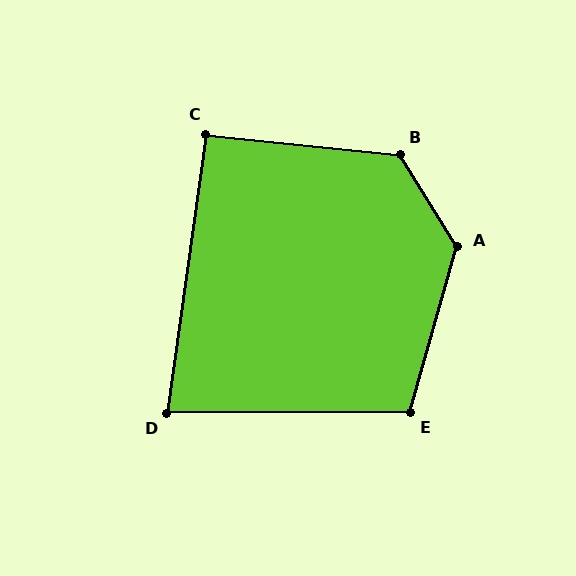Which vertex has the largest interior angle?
A, at approximately 132 degrees.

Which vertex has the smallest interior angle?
D, at approximately 82 degrees.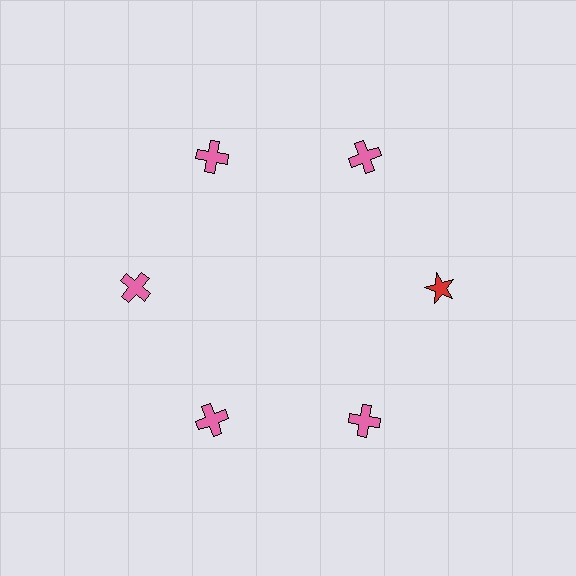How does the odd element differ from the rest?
It differs in both color (red instead of pink) and shape (star instead of cross).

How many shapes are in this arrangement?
There are 6 shapes arranged in a ring pattern.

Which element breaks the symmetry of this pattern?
The red star at roughly the 3 o'clock position breaks the symmetry. All other shapes are pink crosses.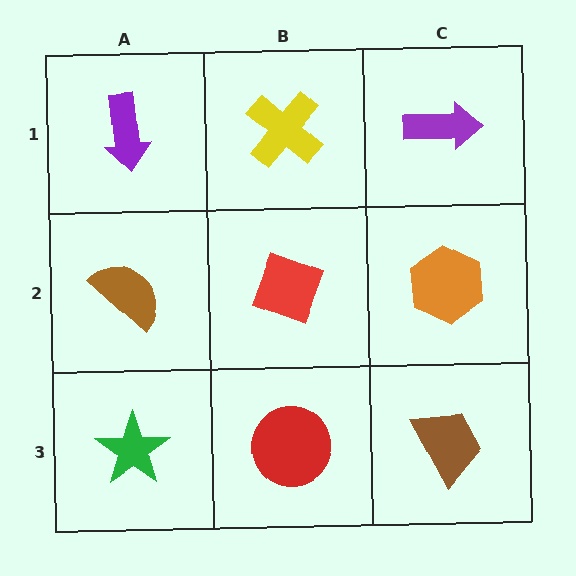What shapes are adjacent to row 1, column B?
A red diamond (row 2, column B), a purple arrow (row 1, column A), a purple arrow (row 1, column C).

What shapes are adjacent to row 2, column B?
A yellow cross (row 1, column B), a red circle (row 3, column B), a brown semicircle (row 2, column A), an orange hexagon (row 2, column C).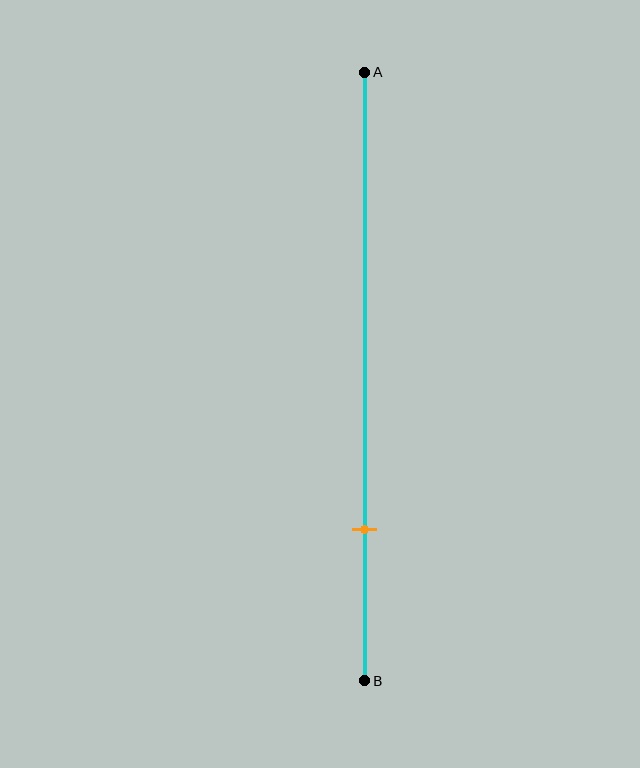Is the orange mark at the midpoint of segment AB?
No, the mark is at about 75% from A, not at the 50% midpoint.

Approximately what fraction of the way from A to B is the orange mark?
The orange mark is approximately 75% of the way from A to B.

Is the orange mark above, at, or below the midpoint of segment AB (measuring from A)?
The orange mark is below the midpoint of segment AB.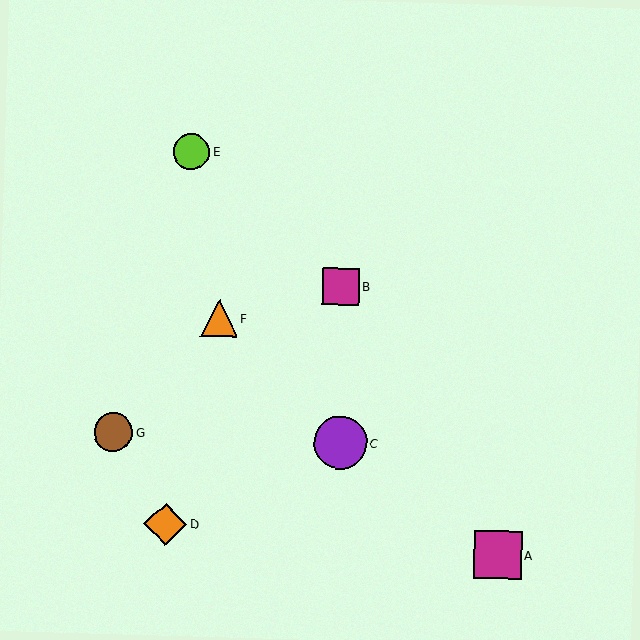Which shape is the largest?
The purple circle (labeled C) is the largest.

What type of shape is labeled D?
Shape D is an orange diamond.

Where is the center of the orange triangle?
The center of the orange triangle is at (219, 318).